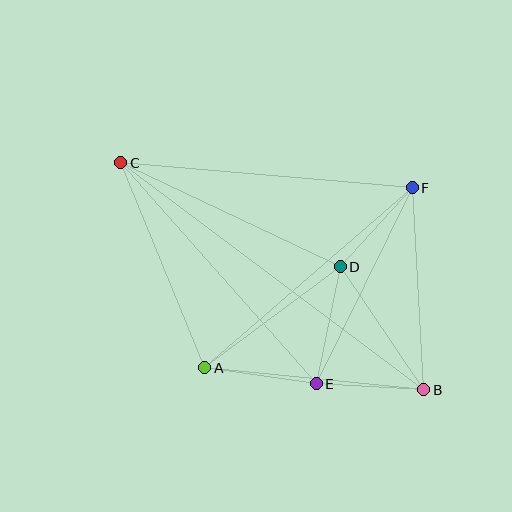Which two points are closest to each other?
Points D and F are closest to each other.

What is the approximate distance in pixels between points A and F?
The distance between A and F is approximately 275 pixels.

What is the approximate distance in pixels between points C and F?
The distance between C and F is approximately 292 pixels.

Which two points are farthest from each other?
Points B and C are farthest from each other.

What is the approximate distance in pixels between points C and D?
The distance between C and D is approximately 243 pixels.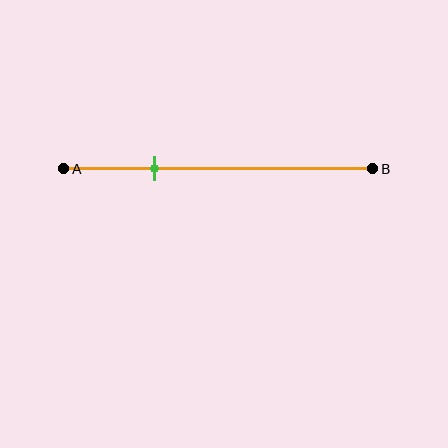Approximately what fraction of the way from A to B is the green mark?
The green mark is approximately 30% of the way from A to B.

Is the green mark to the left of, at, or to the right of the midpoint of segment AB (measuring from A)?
The green mark is to the left of the midpoint of segment AB.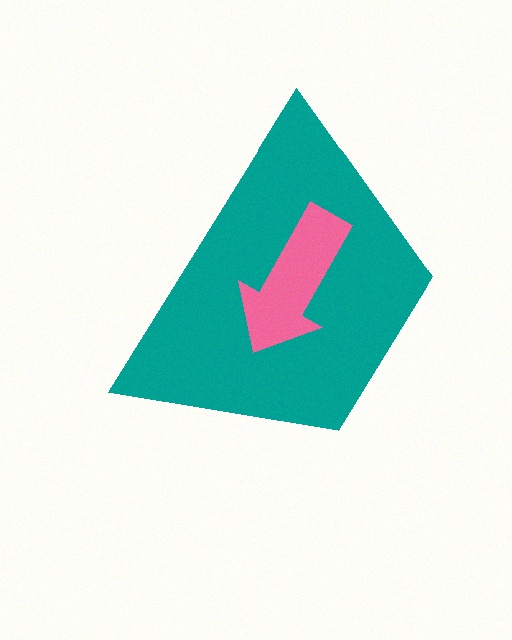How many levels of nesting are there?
2.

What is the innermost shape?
The pink arrow.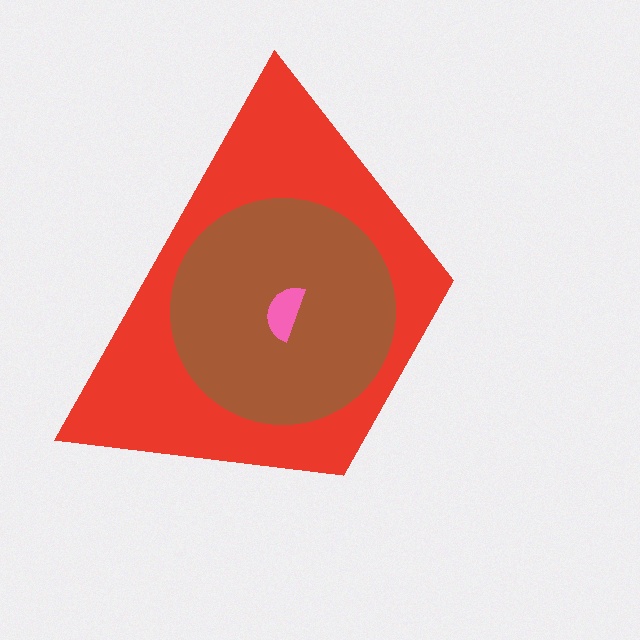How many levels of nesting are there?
3.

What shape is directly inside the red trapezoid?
The brown circle.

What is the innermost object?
The pink semicircle.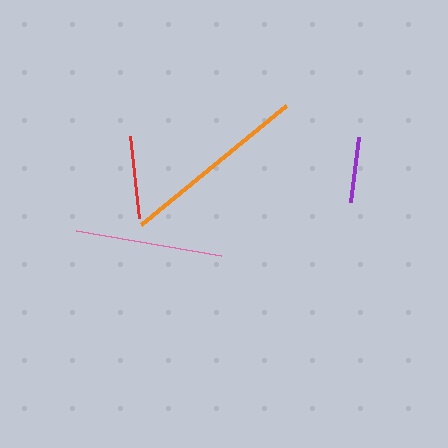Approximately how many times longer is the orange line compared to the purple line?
The orange line is approximately 2.9 times the length of the purple line.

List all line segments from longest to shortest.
From longest to shortest: orange, pink, red, purple.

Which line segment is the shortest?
The purple line is the shortest at approximately 66 pixels.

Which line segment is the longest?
The orange line is the longest at approximately 188 pixels.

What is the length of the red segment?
The red segment is approximately 82 pixels long.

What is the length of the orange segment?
The orange segment is approximately 188 pixels long.